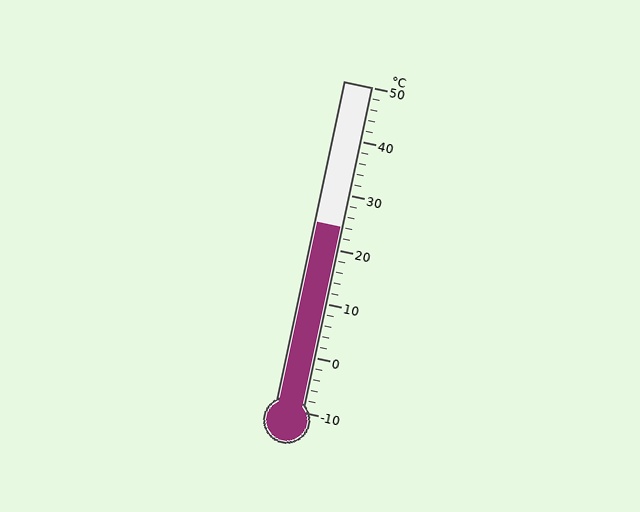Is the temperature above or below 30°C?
The temperature is below 30°C.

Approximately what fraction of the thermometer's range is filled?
The thermometer is filled to approximately 55% of its range.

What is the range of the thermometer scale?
The thermometer scale ranges from -10°C to 50°C.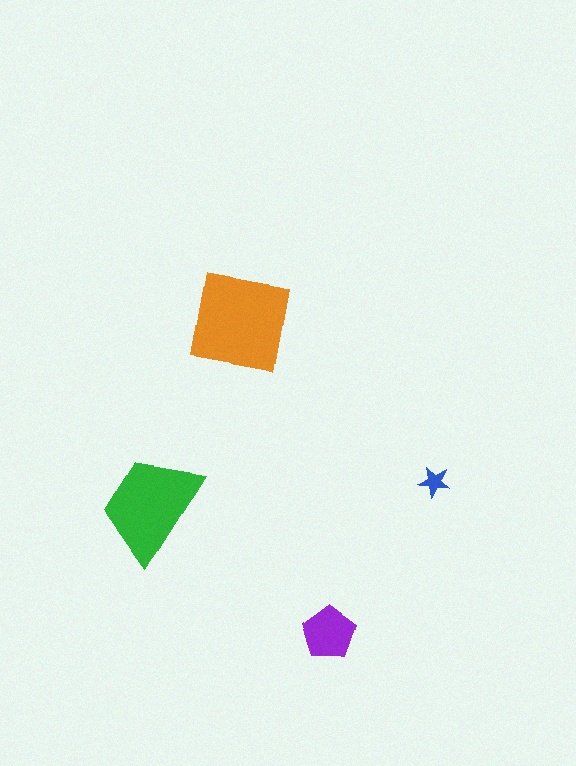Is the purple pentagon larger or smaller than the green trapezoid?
Smaller.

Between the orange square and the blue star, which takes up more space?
The orange square.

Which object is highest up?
The orange square is topmost.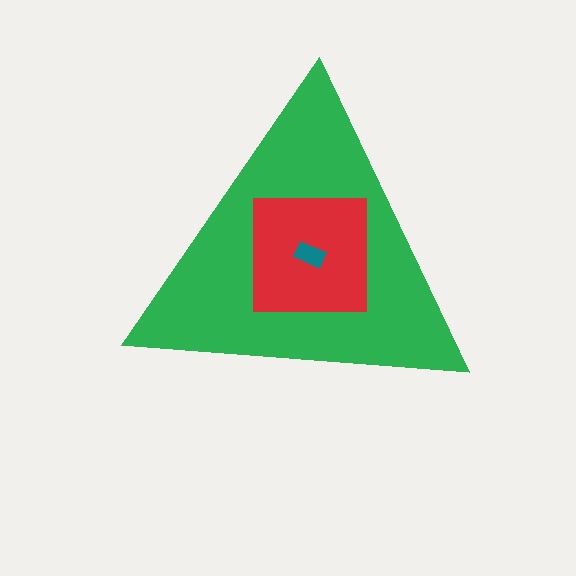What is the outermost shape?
The green triangle.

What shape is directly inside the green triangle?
The red square.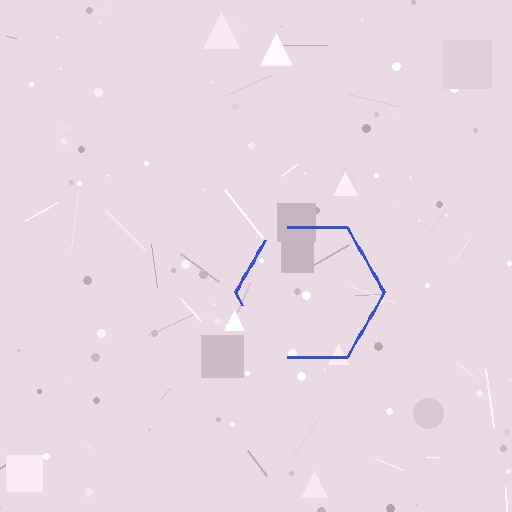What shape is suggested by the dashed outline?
The dashed outline suggests a hexagon.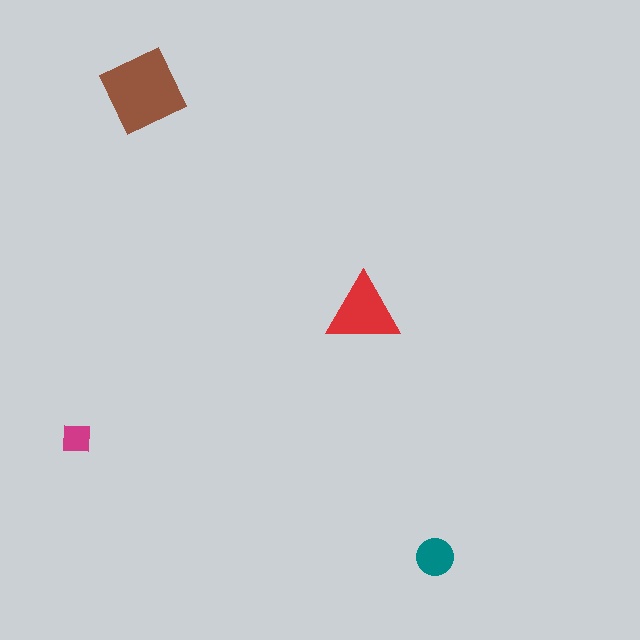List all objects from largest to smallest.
The brown square, the red triangle, the teal circle, the magenta square.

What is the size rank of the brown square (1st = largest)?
1st.